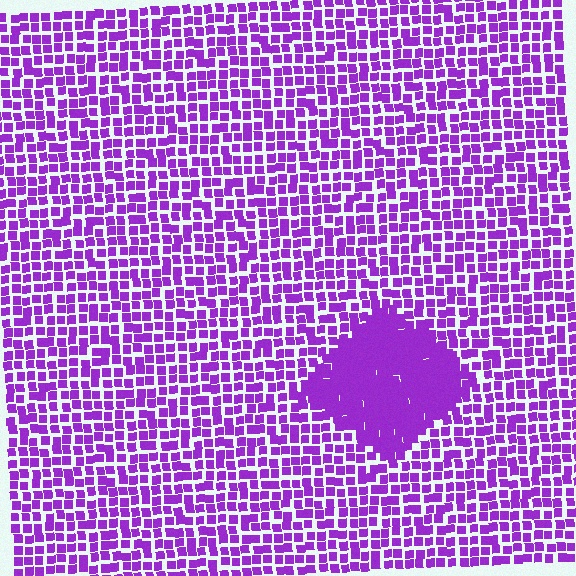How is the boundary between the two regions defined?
The boundary is defined by a change in element density (approximately 2.0x ratio). All elements are the same color, size, and shape.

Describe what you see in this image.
The image contains small purple elements arranged at two different densities. A diamond-shaped region is visible where the elements are more densely packed than the surrounding area.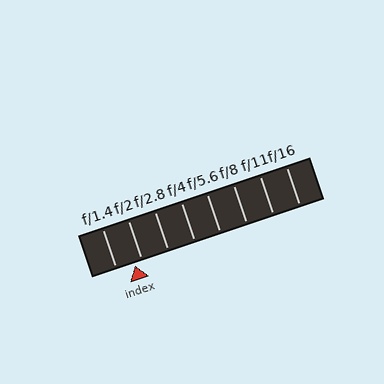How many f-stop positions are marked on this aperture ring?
There are 8 f-stop positions marked.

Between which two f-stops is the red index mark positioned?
The index mark is between f/1.4 and f/2.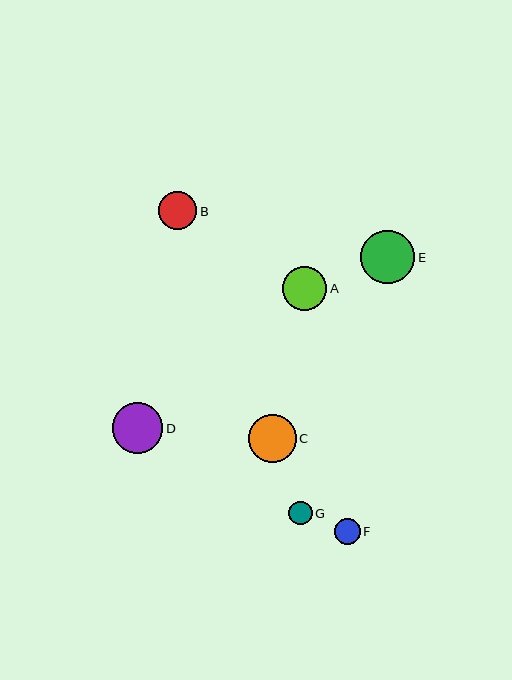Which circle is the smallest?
Circle G is the smallest with a size of approximately 23 pixels.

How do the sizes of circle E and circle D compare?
Circle E and circle D are approximately the same size.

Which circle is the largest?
Circle E is the largest with a size of approximately 54 pixels.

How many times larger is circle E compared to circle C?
Circle E is approximately 1.1 times the size of circle C.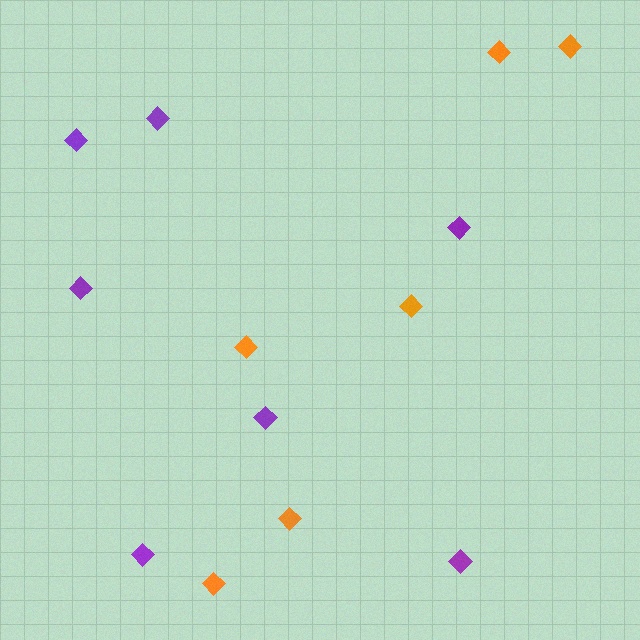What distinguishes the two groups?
There are 2 groups: one group of orange diamonds (6) and one group of purple diamonds (7).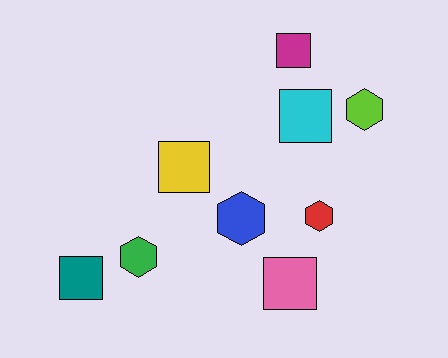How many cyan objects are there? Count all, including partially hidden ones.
There is 1 cyan object.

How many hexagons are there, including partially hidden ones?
There are 4 hexagons.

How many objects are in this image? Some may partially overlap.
There are 9 objects.